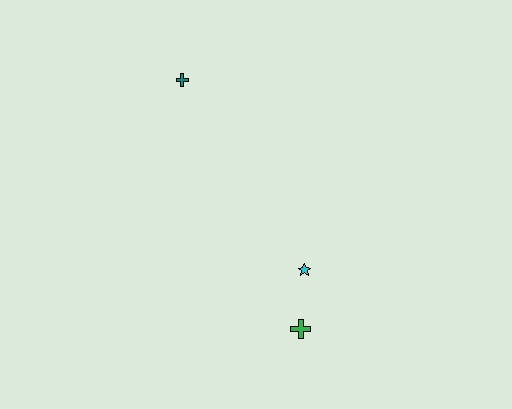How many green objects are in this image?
There is 1 green object.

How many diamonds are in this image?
There are no diamonds.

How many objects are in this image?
There are 3 objects.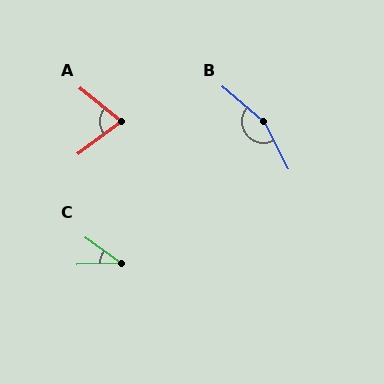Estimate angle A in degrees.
Approximately 76 degrees.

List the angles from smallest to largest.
C (38°), A (76°), B (158°).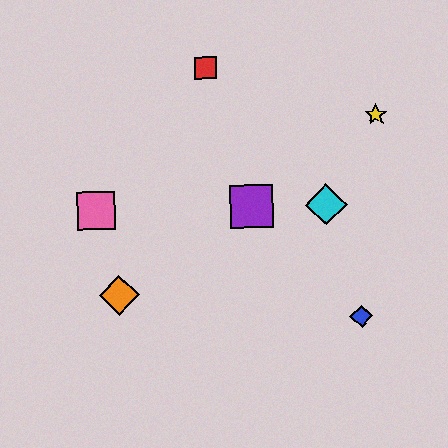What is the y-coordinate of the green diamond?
The green diamond is at y≈206.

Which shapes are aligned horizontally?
The green diamond, the purple square, the cyan diamond, the pink square are aligned horizontally.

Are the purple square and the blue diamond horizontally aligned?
No, the purple square is at y≈207 and the blue diamond is at y≈316.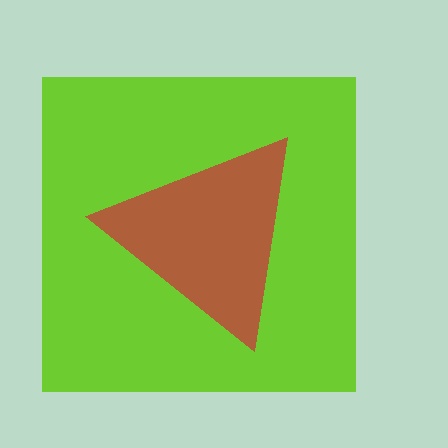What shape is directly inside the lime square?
The brown triangle.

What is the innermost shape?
The brown triangle.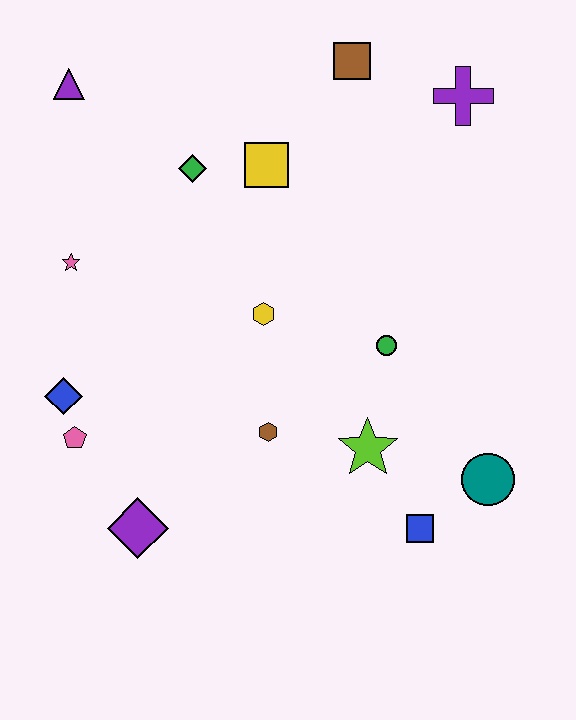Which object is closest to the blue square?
The teal circle is closest to the blue square.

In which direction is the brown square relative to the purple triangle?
The brown square is to the right of the purple triangle.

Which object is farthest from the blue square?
The purple triangle is farthest from the blue square.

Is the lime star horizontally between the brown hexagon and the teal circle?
Yes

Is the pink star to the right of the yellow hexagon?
No